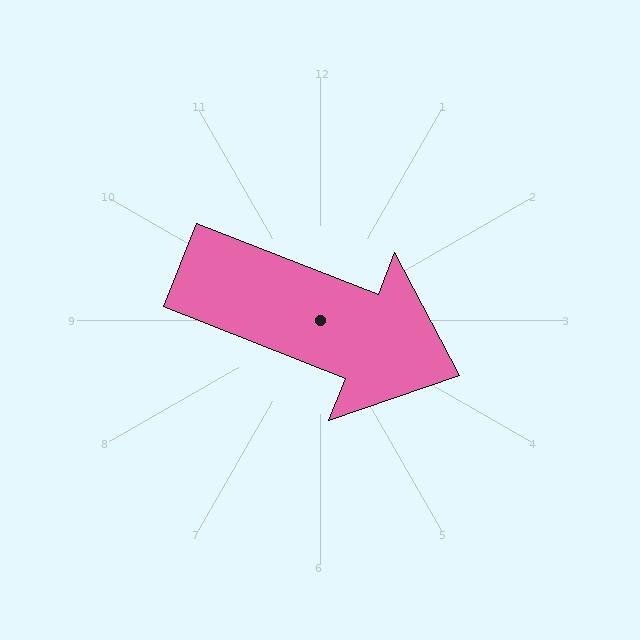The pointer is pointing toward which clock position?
Roughly 4 o'clock.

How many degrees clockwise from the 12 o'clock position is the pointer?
Approximately 112 degrees.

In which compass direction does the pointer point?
East.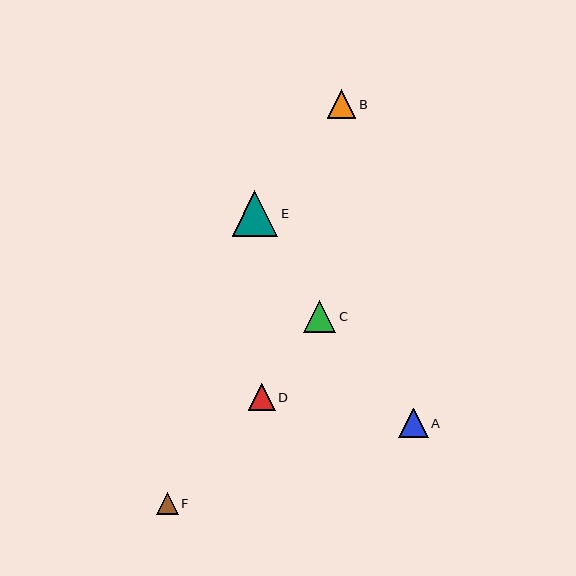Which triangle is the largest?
Triangle E is the largest with a size of approximately 46 pixels.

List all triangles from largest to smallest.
From largest to smallest: E, C, A, B, D, F.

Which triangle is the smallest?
Triangle F is the smallest with a size of approximately 22 pixels.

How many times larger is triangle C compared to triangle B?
Triangle C is approximately 1.1 times the size of triangle B.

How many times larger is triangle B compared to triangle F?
Triangle B is approximately 1.3 times the size of triangle F.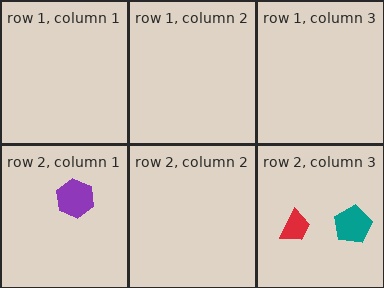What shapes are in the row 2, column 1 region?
The purple hexagon.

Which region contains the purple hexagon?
The row 2, column 1 region.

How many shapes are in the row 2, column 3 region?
2.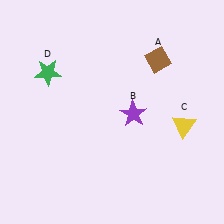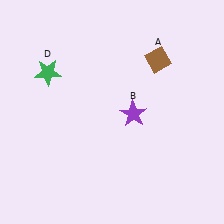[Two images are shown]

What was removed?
The yellow triangle (C) was removed in Image 2.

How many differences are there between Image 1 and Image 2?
There is 1 difference between the two images.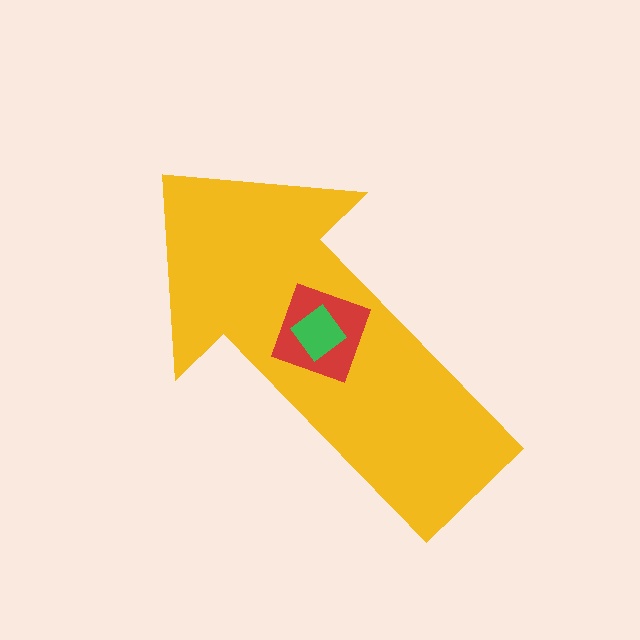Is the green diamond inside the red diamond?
Yes.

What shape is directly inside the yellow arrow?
The red diamond.